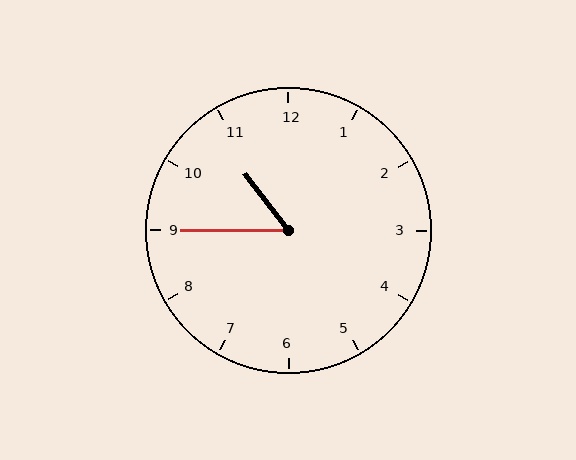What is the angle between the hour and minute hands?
Approximately 52 degrees.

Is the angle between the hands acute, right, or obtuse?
It is acute.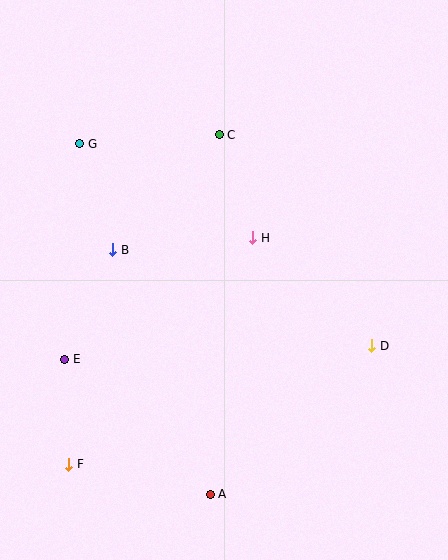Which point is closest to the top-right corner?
Point C is closest to the top-right corner.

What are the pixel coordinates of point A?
Point A is at (210, 494).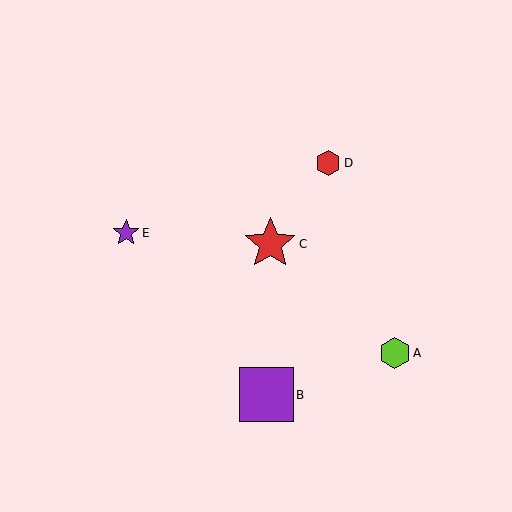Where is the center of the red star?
The center of the red star is at (270, 244).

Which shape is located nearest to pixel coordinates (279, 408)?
The purple square (labeled B) at (266, 395) is nearest to that location.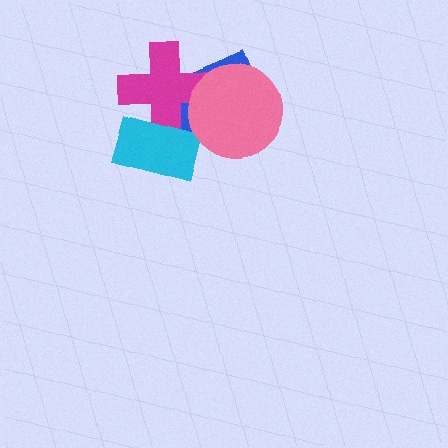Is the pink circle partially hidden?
No, no other shape covers it.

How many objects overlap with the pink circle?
2 objects overlap with the pink circle.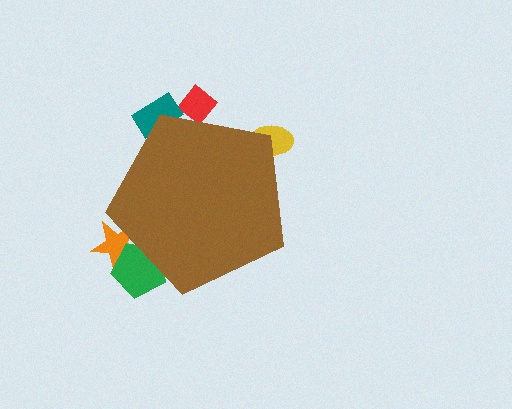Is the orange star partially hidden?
Yes, the orange star is partially hidden behind the brown pentagon.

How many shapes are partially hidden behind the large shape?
5 shapes are partially hidden.